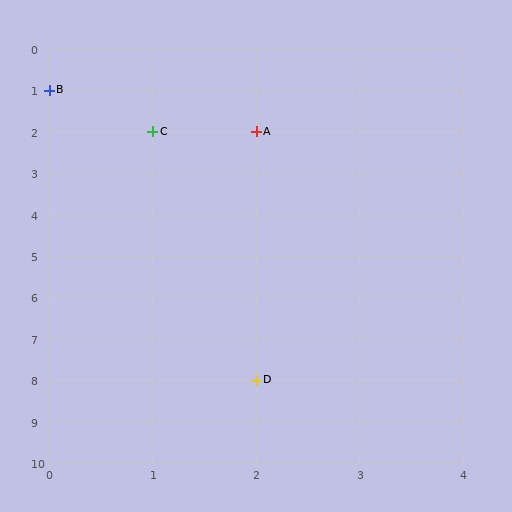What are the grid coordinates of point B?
Point B is at grid coordinates (0, 1).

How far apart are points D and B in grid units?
Points D and B are 2 columns and 7 rows apart (about 7.3 grid units diagonally).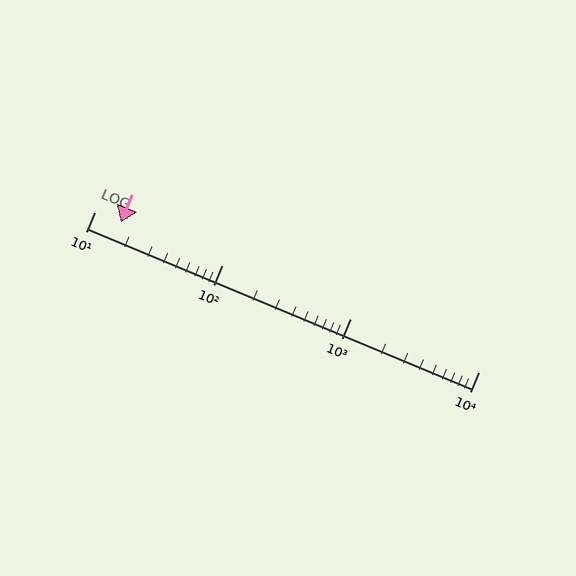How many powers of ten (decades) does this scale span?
The scale spans 3 decades, from 10 to 10000.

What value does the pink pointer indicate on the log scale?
The pointer indicates approximately 16.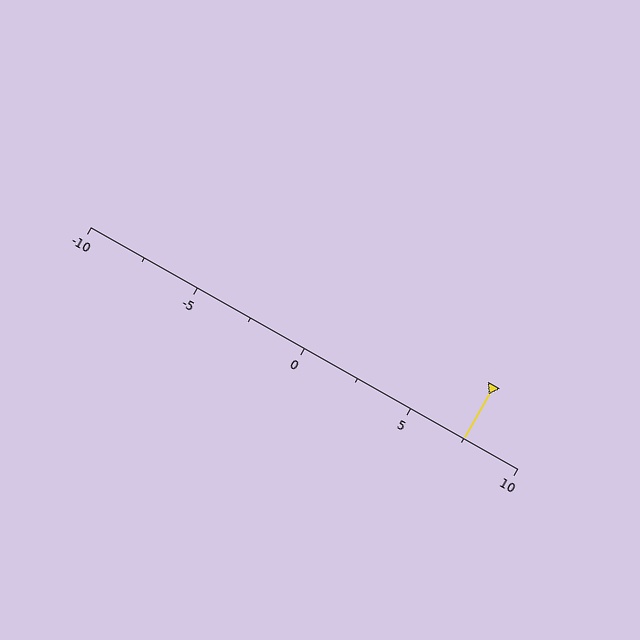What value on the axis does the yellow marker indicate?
The marker indicates approximately 7.5.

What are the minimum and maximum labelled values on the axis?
The axis runs from -10 to 10.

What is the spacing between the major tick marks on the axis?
The major ticks are spaced 5 apart.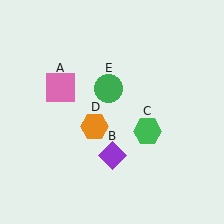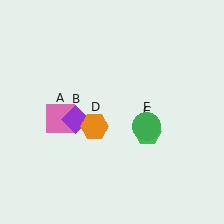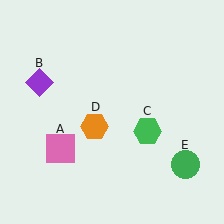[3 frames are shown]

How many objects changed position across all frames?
3 objects changed position: pink square (object A), purple diamond (object B), green circle (object E).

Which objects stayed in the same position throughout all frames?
Green hexagon (object C) and orange hexagon (object D) remained stationary.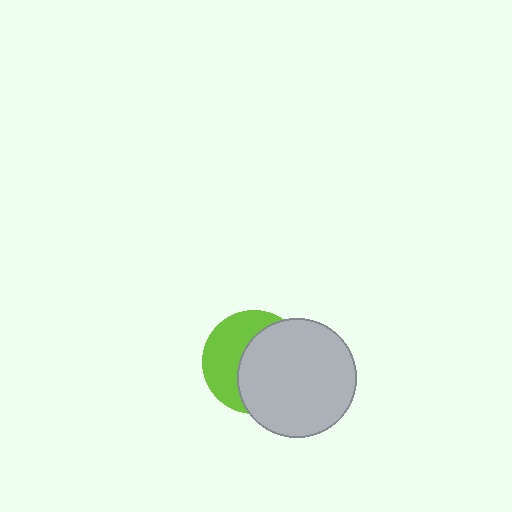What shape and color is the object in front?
The object in front is a light gray circle.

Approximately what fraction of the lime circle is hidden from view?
Roughly 57% of the lime circle is hidden behind the light gray circle.